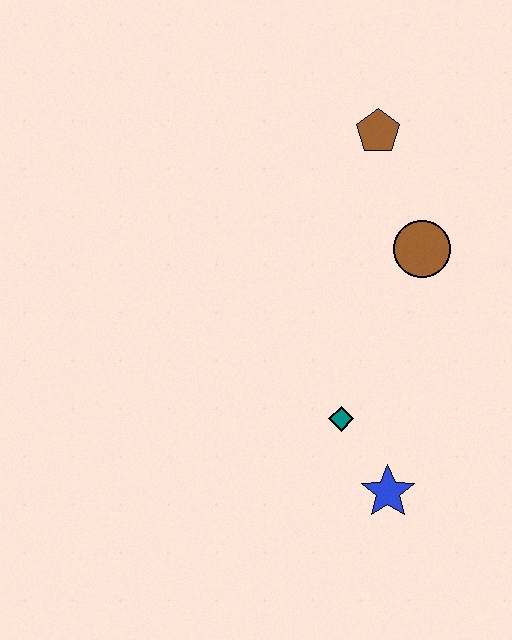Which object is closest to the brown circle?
The brown pentagon is closest to the brown circle.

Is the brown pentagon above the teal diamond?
Yes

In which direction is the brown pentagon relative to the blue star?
The brown pentagon is above the blue star.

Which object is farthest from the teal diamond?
The brown pentagon is farthest from the teal diamond.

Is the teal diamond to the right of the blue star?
No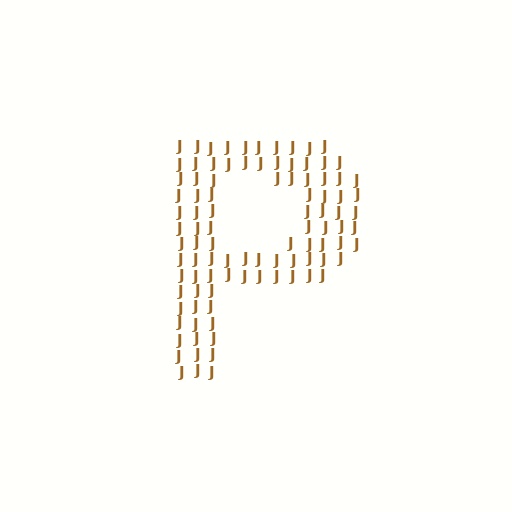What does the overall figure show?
The overall figure shows the letter P.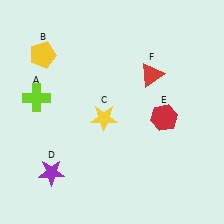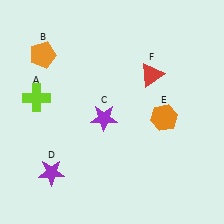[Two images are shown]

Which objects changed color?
B changed from yellow to orange. C changed from yellow to purple. E changed from red to orange.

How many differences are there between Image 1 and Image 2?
There are 3 differences between the two images.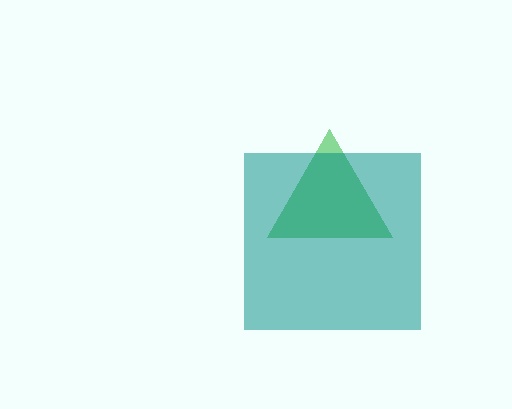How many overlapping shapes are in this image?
There are 2 overlapping shapes in the image.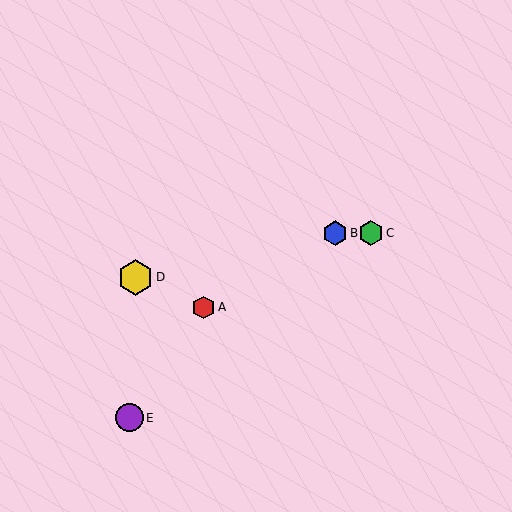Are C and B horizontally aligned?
Yes, both are at y≈233.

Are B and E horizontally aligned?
No, B is at y≈233 and E is at y≈418.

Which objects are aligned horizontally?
Objects B, C are aligned horizontally.